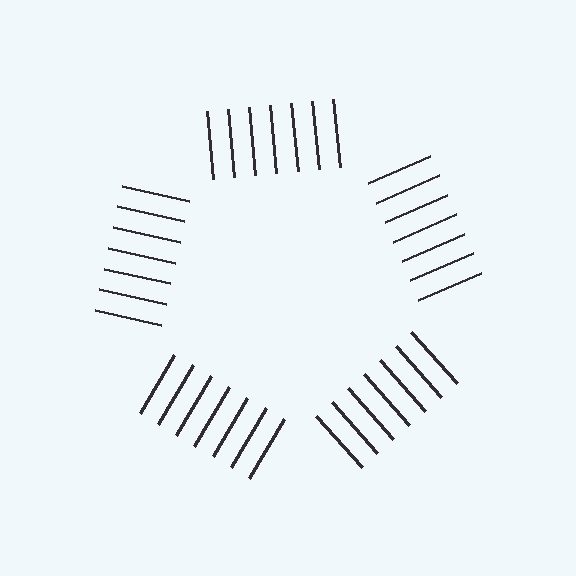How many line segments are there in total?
35 — 7 along each of the 5 edges.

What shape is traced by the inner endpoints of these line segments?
An illusory pentagon — the line segments terminate on its edges but no continuous stroke is drawn.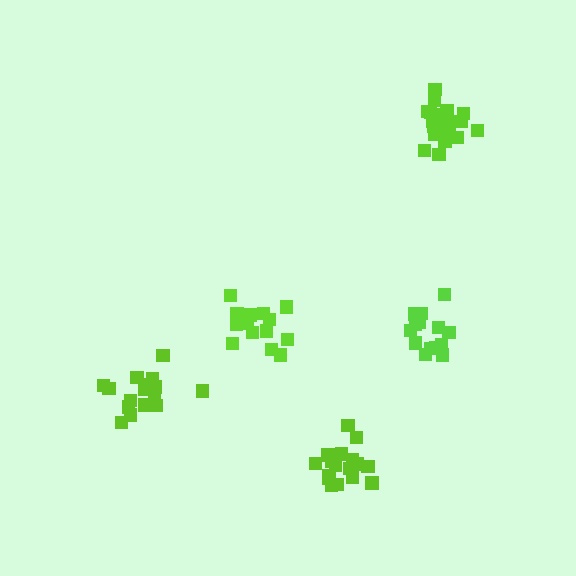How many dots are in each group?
Group 1: 20 dots, Group 2: 15 dots, Group 3: 16 dots, Group 4: 17 dots, Group 5: 19 dots (87 total).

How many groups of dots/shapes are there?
There are 5 groups.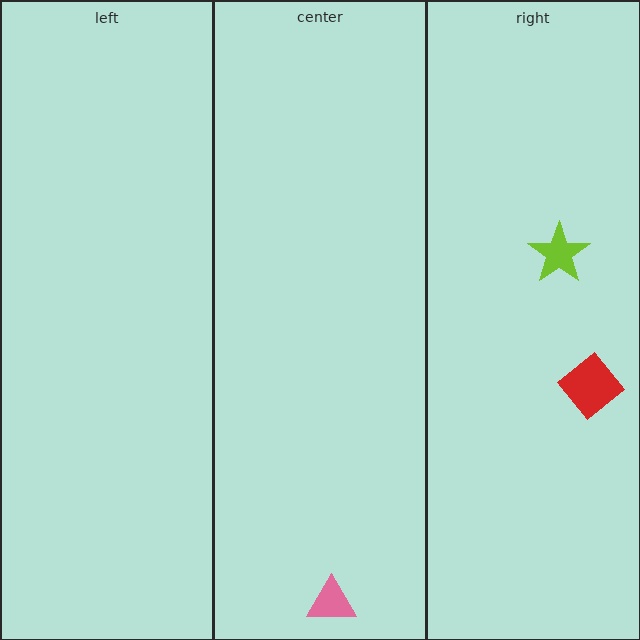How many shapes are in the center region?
1.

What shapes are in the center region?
The pink triangle.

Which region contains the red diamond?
The right region.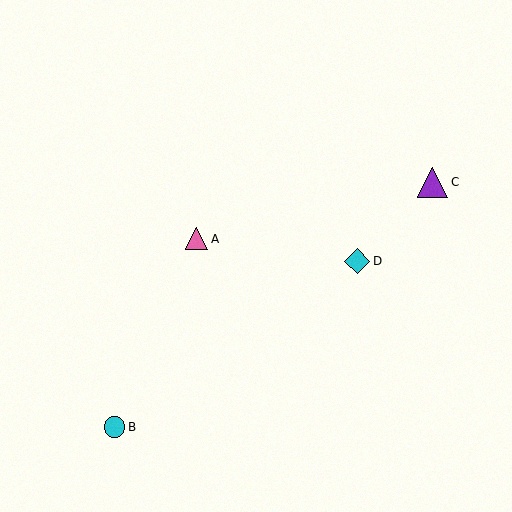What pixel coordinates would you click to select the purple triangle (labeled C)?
Click at (433, 182) to select the purple triangle C.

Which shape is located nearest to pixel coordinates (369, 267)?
The cyan diamond (labeled D) at (357, 261) is nearest to that location.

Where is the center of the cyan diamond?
The center of the cyan diamond is at (357, 261).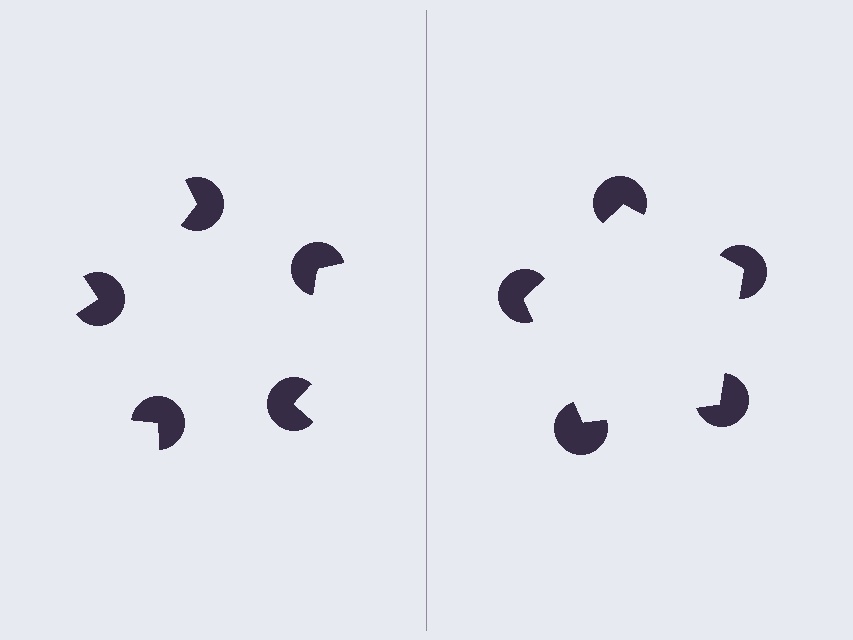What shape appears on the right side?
An illusory pentagon.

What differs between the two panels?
The pac-man discs are positioned identically on both sides; only the wedge orientations differ. On the right they align to a pentagon; on the left they are misaligned.